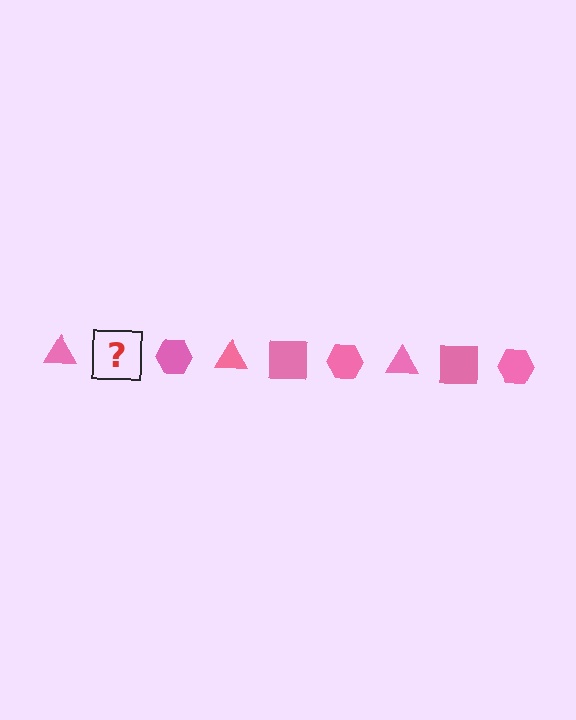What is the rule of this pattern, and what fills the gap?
The rule is that the pattern cycles through triangle, square, hexagon shapes in pink. The gap should be filled with a pink square.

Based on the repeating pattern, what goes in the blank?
The blank should be a pink square.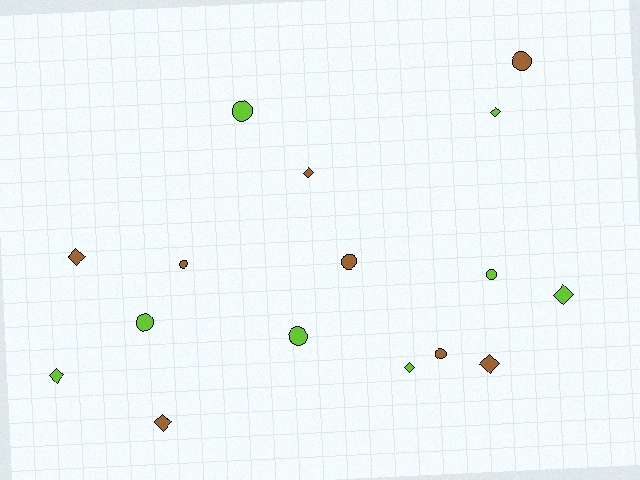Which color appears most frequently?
Brown, with 8 objects.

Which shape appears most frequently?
Circle, with 8 objects.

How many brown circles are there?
There are 4 brown circles.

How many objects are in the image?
There are 16 objects.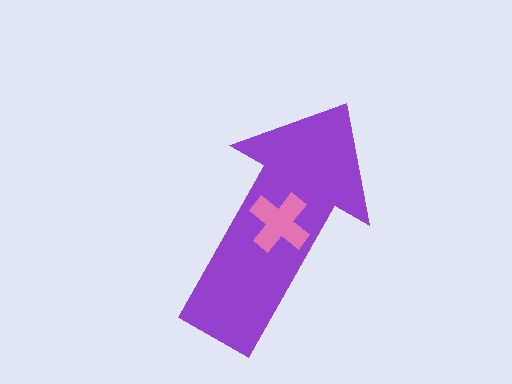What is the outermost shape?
The purple arrow.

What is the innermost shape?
The pink cross.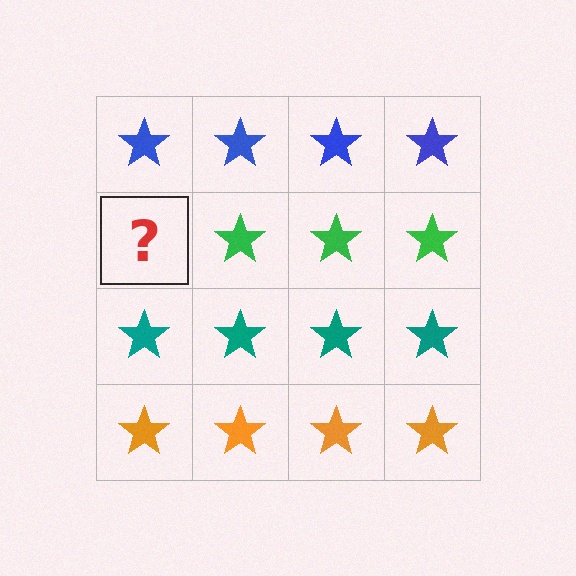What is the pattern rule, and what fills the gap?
The rule is that each row has a consistent color. The gap should be filled with a green star.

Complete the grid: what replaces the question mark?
The question mark should be replaced with a green star.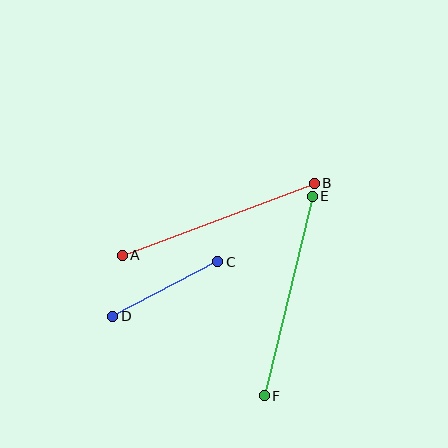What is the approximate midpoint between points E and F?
The midpoint is at approximately (288, 296) pixels.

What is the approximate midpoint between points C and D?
The midpoint is at approximately (165, 289) pixels.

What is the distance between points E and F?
The distance is approximately 205 pixels.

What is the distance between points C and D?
The distance is approximately 118 pixels.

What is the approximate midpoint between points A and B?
The midpoint is at approximately (218, 219) pixels.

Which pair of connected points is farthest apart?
Points E and F are farthest apart.